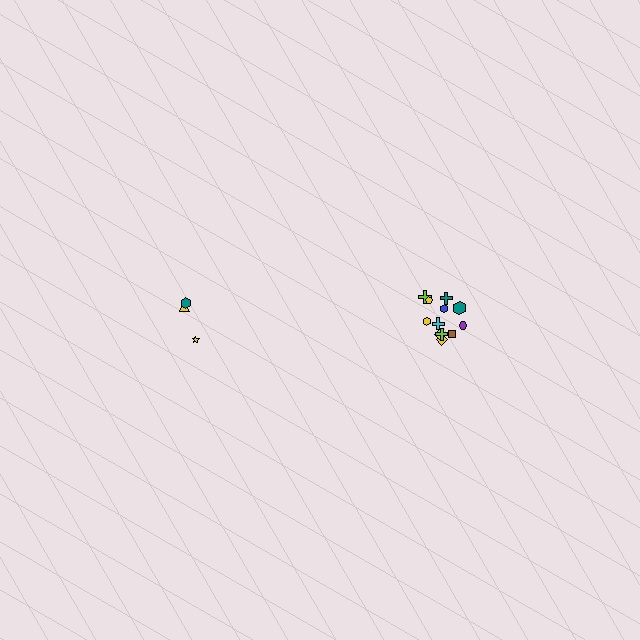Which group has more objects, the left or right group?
The right group.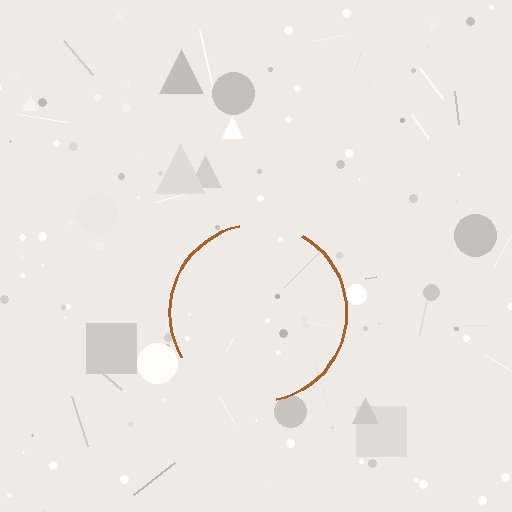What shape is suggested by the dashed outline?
The dashed outline suggests a circle.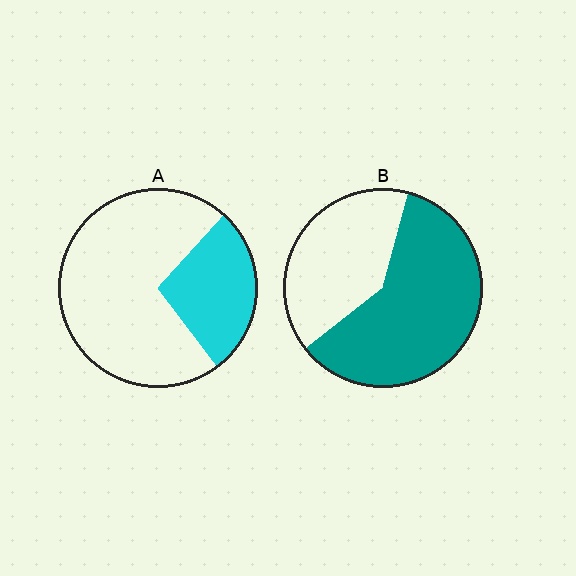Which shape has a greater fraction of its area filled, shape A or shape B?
Shape B.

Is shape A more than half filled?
No.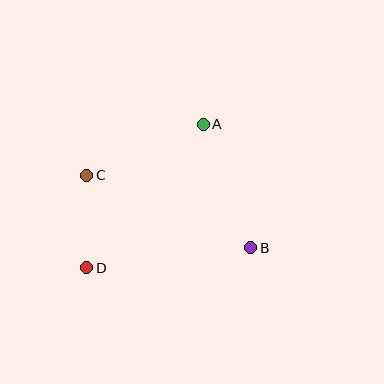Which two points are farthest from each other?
Points A and D are farthest from each other.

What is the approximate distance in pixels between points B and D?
The distance between B and D is approximately 165 pixels.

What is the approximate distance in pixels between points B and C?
The distance between B and C is approximately 179 pixels.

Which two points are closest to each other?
Points C and D are closest to each other.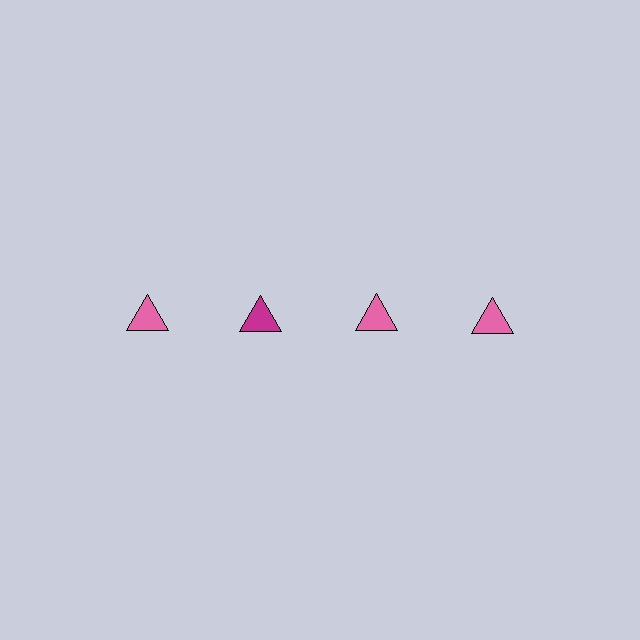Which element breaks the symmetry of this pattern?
The magenta triangle in the top row, second from left column breaks the symmetry. All other shapes are pink triangles.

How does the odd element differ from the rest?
It has a different color: magenta instead of pink.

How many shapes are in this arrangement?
There are 4 shapes arranged in a grid pattern.